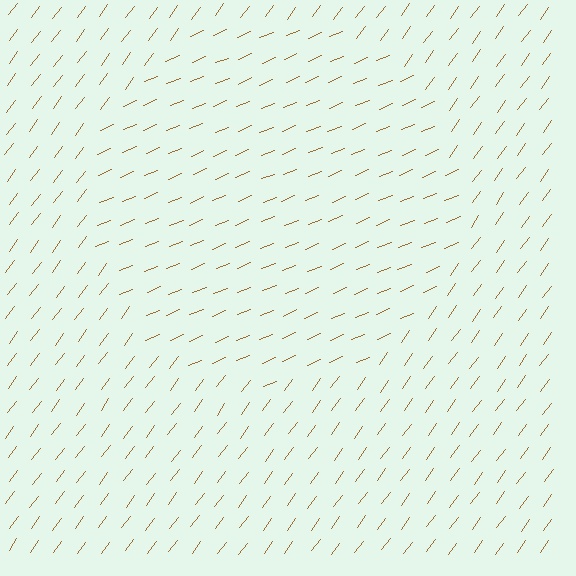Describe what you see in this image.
The image is filled with small brown line segments. A circle region in the image has lines oriented differently from the surrounding lines, creating a visible texture boundary.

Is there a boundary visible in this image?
Yes, there is a texture boundary formed by a change in line orientation.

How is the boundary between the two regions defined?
The boundary is defined purely by a change in line orientation (approximately 31 degrees difference). All lines are the same color and thickness.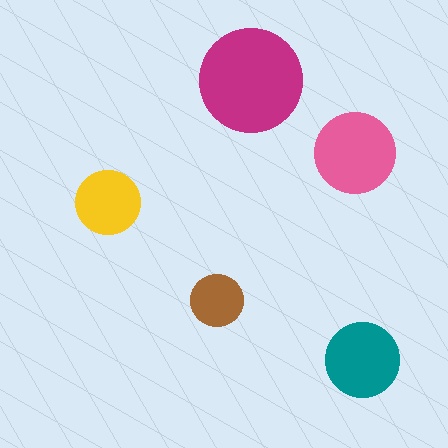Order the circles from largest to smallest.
the magenta one, the pink one, the teal one, the yellow one, the brown one.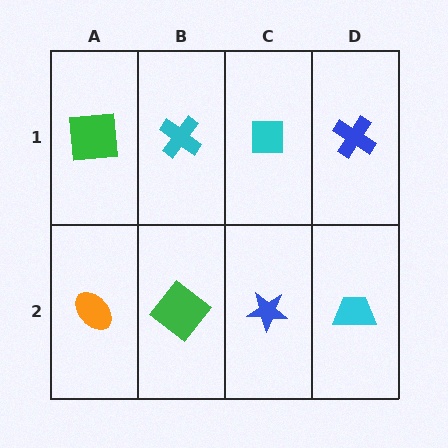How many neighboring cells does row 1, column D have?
2.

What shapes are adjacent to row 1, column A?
An orange ellipse (row 2, column A), a cyan cross (row 1, column B).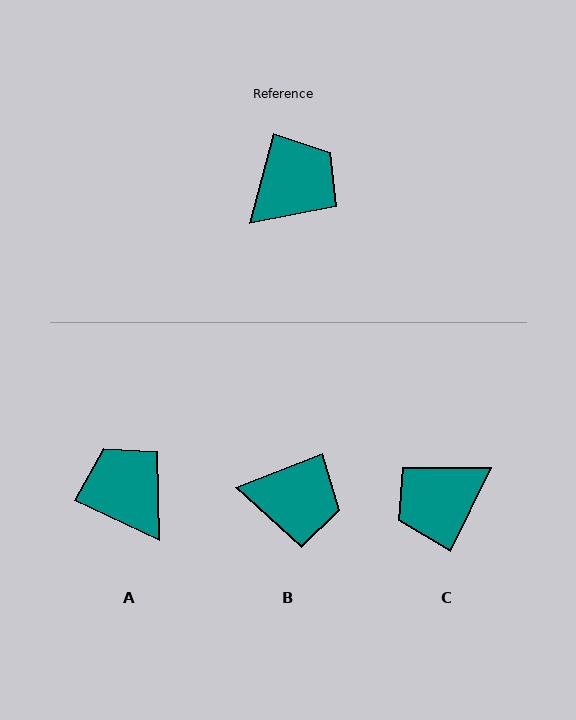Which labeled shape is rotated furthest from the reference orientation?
C, about 168 degrees away.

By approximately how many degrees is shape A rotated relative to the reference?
Approximately 80 degrees counter-clockwise.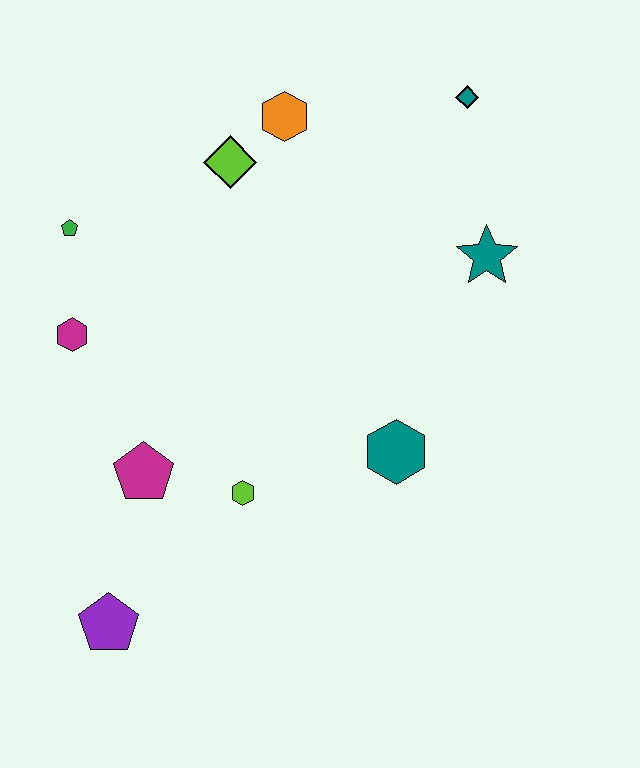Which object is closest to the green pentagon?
The magenta hexagon is closest to the green pentagon.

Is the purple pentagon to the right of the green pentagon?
Yes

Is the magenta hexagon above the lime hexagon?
Yes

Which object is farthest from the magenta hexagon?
The teal diamond is farthest from the magenta hexagon.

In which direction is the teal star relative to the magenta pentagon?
The teal star is to the right of the magenta pentagon.